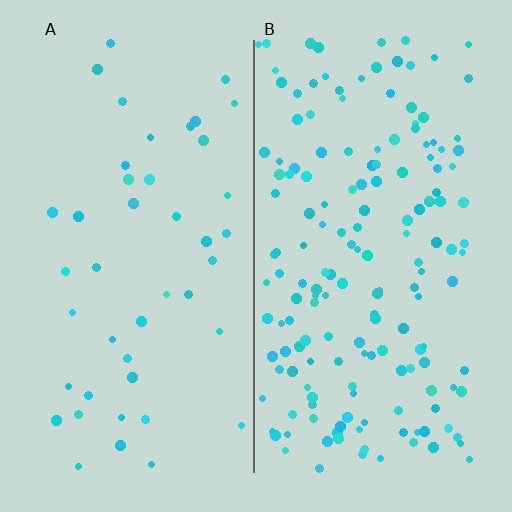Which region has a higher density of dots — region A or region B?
B (the right).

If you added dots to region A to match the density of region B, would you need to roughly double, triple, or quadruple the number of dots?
Approximately quadruple.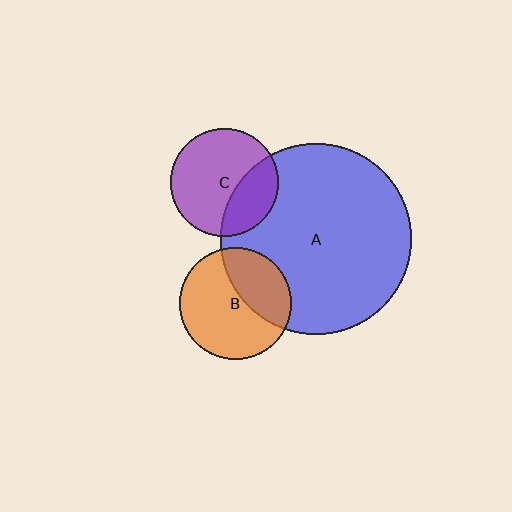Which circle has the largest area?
Circle A (blue).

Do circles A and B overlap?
Yes.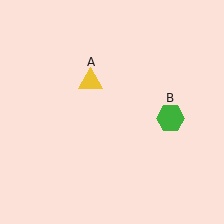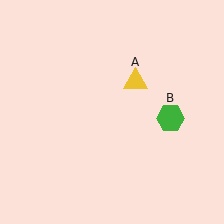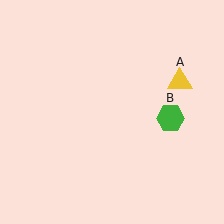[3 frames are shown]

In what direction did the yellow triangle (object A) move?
The yellow triangle (object A) moved right.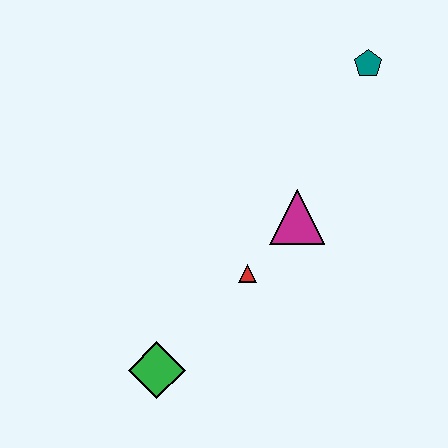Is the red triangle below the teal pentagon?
Yes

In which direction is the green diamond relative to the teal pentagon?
The green diamond is below the teal pentagon.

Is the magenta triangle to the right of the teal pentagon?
No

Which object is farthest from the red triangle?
The teal pentagon is farthest from the red triangle.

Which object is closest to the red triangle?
The magenta triangle is closest to the red triangle.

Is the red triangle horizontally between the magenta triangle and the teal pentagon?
No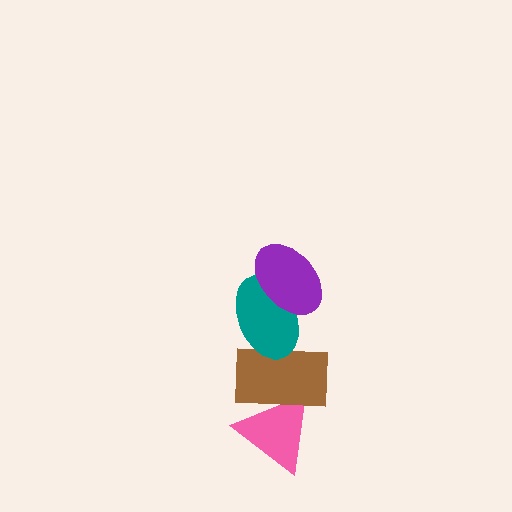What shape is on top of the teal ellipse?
The purple ellipse is on top of the teal ellipse.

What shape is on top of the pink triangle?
The brown rectangle is on top of the pink triangle.